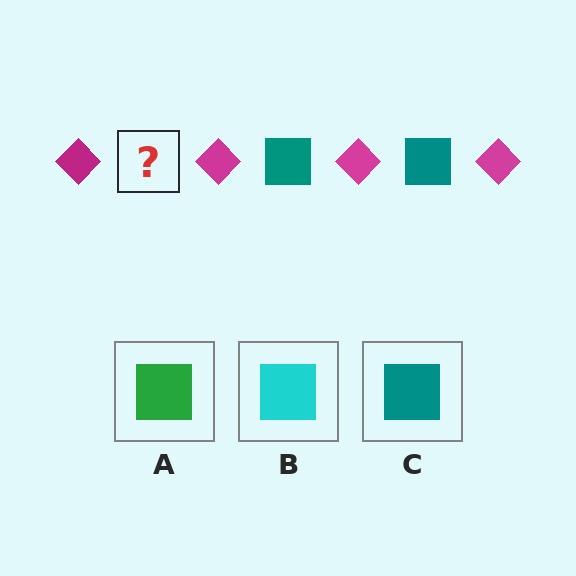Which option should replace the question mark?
Option C.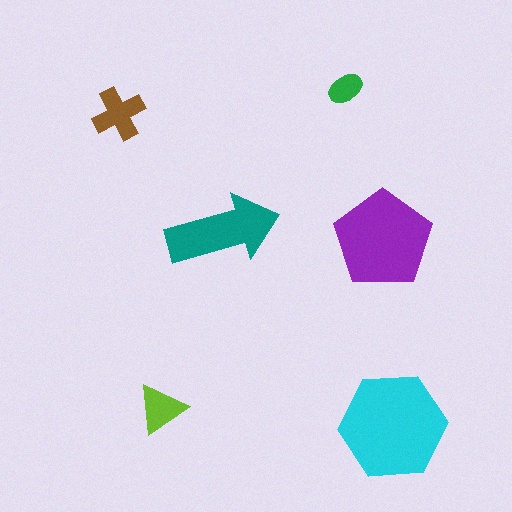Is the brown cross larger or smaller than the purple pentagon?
Smaller.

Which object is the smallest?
The green ellipse.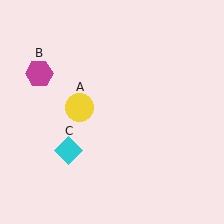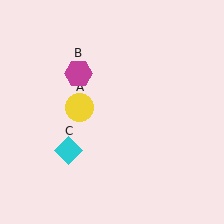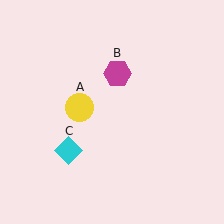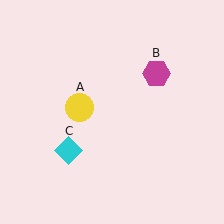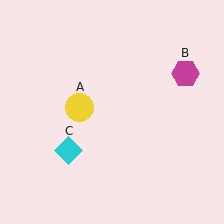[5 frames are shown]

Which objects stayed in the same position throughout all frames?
Yellow circle (object A) and cyan diamond (object C) remained stationary.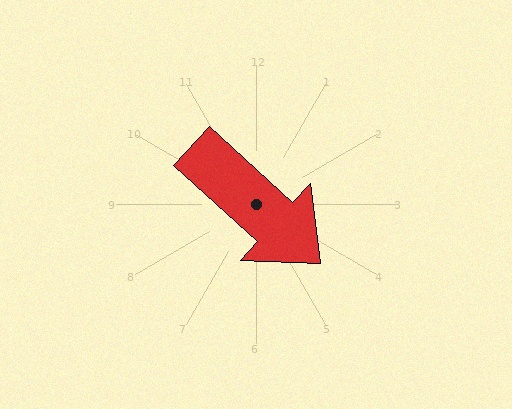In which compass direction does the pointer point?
Southeast.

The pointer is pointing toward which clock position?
Roughly 4 o'clock.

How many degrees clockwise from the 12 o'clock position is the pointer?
Approximately 132 degrees.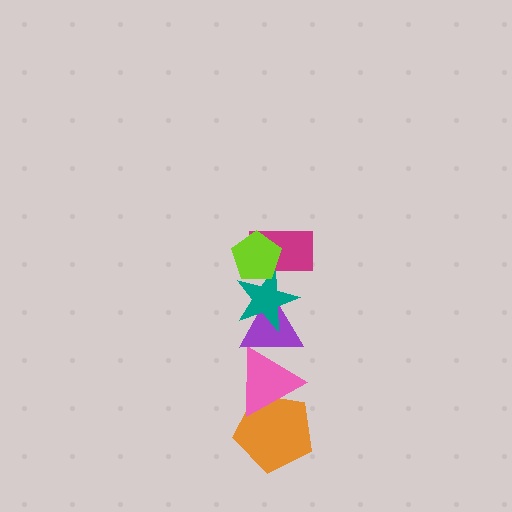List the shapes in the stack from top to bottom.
From top to bottom: the lime pentagon, the magenta rectangle, the teal star, the purple triangle, the pink triangle, the orange pentagon.